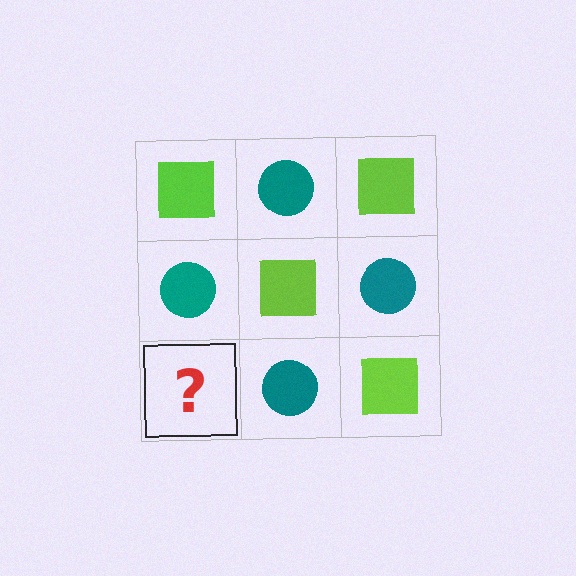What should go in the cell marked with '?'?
The missing cell should contain a lime square.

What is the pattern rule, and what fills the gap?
The rule is that it alternates lime square and teal circle in a checkerboard pattern. The gap should be filled with a lime square.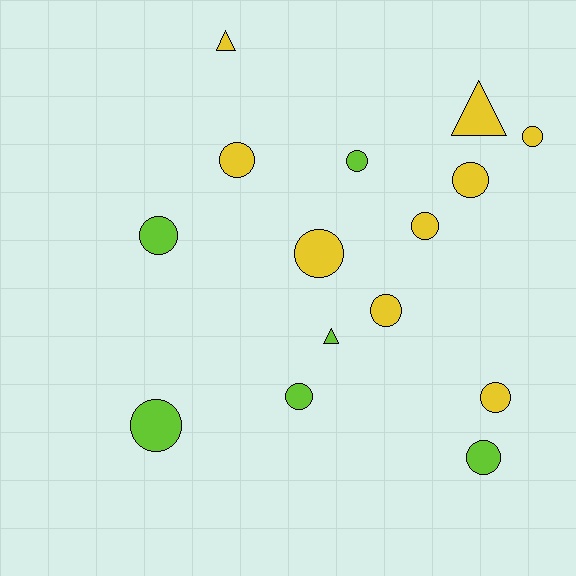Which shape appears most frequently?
Circle, with 12 objects.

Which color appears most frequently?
Yellow, with 9 objects.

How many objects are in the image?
There are 15 objects.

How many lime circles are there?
There are 5 lime circles.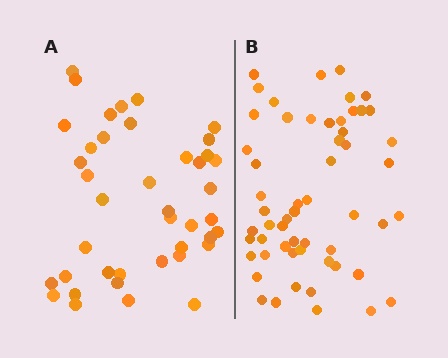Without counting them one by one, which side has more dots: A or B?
Region B (the right region) has more dots.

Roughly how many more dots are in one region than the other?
Region B has approximately 15 more dots than region A.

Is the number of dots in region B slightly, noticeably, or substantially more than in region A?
Region B has noticeably more, but not dramatically so. The ratio is roughly 1.4 to 1.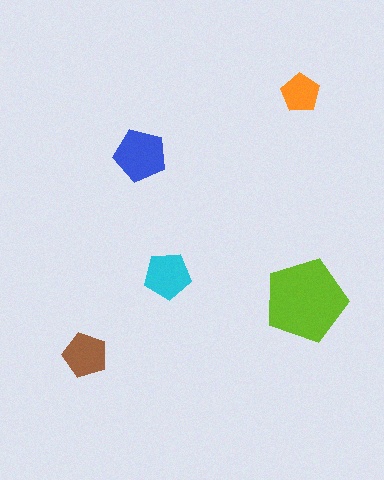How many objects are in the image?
There are 5 objects in the image.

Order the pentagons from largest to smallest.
the lime one, the blue one, the cyan one, the brown one, the orange one.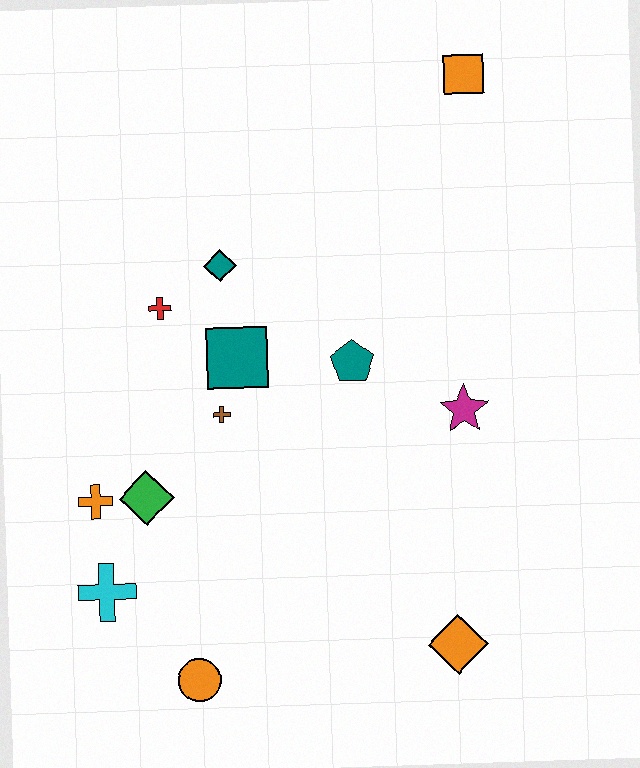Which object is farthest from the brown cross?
The orange square is farthest from the brown cross.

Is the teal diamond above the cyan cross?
Yes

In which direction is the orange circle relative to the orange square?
The orange circle is below the orange square.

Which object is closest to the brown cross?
The teal square is closest to the brown cross.